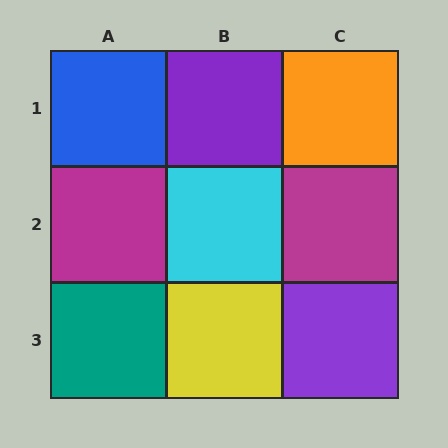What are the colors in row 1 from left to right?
Blue, purple, orange.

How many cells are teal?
1 cell is teal.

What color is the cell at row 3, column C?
Purple.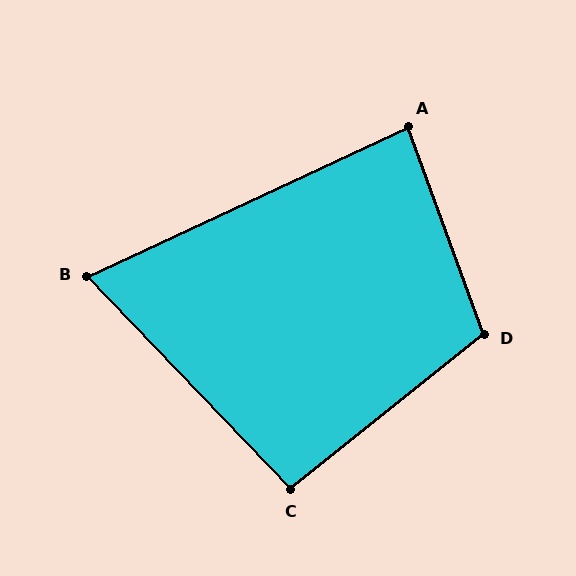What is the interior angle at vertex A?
Approximately 85 degrees (approximately right).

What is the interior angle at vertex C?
Approximately 95 degrees (approximately right).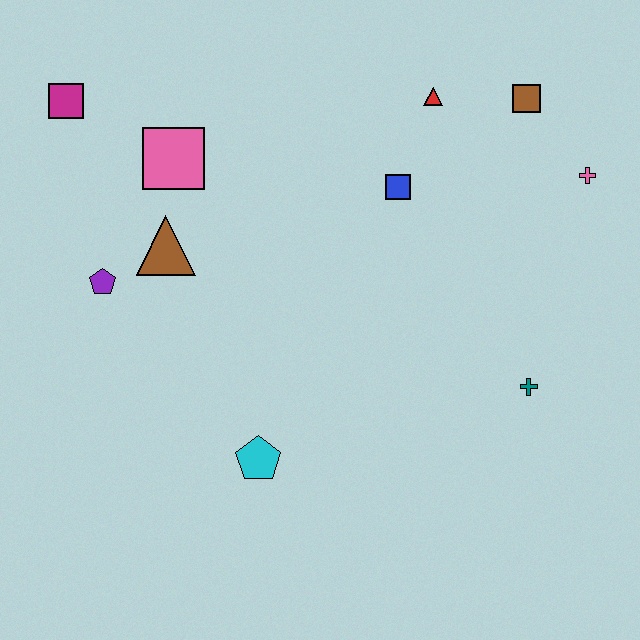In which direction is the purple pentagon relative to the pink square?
The purple pentagon is below the pink square.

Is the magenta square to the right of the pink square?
No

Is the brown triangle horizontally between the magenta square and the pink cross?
Yes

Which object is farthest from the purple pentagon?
The pink cross is farthest from the purple pentagon.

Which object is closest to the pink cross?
The brown square is closest to the pink cross.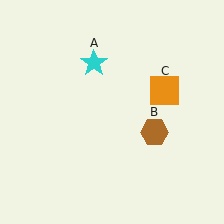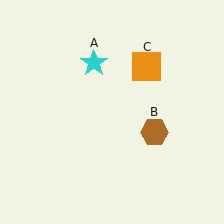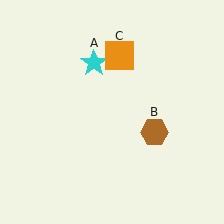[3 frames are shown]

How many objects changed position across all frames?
1 object changed position: orange square (object C).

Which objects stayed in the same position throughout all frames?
Cyan star (object A) and brown hexagon (object B) remained stationary.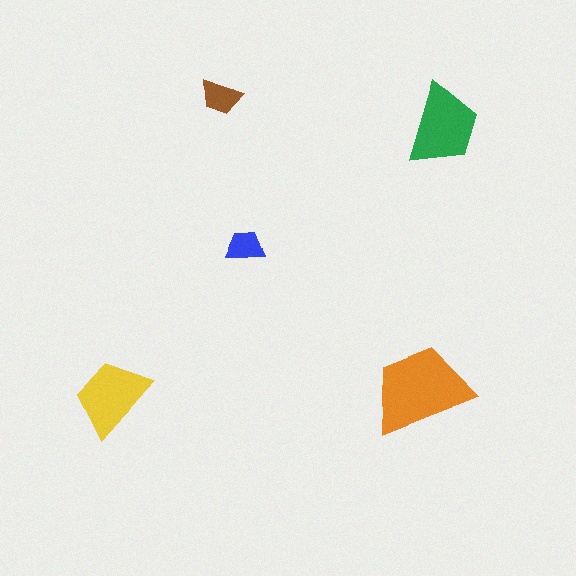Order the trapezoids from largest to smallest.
the orange one, the green one, the yellow one, the brown one, the blue one.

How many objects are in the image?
There are 5 objects in the image.